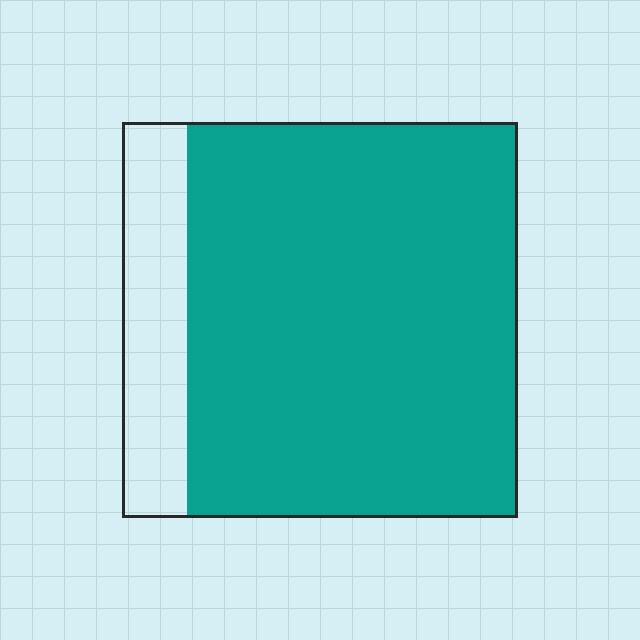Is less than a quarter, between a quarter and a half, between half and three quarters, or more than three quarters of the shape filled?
More than three quarters.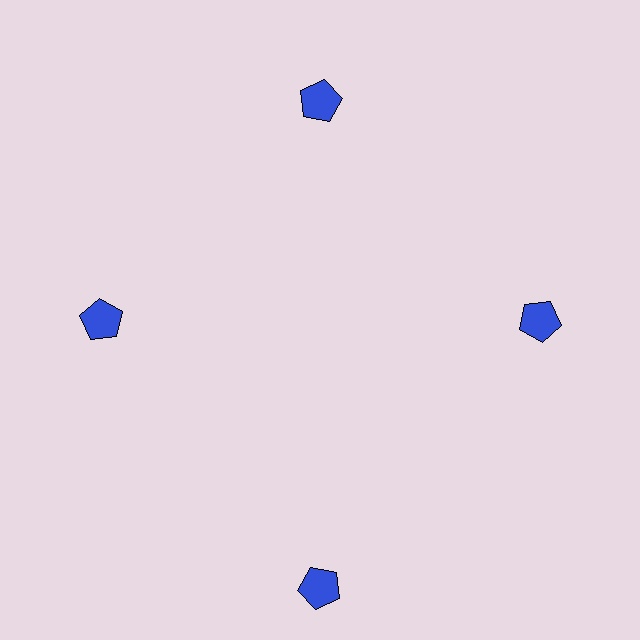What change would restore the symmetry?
The symmetry would be restored by moving it inward, back onto the ring so that all 4 pentagons sit at equal angles and equal distance from the center.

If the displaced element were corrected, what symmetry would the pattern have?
It would have 4-fold rotational symmetry — the pattern would map onto itself every 90 degrees.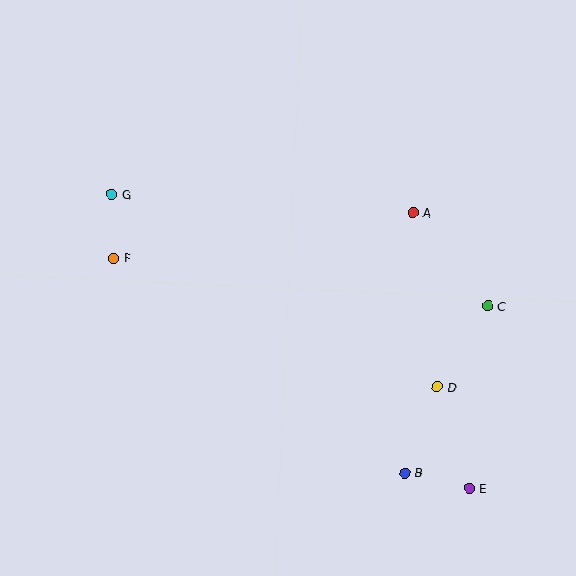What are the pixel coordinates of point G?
Point G is at (112, 195).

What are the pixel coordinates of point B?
Point B is at (405, 473).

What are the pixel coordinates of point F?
Point F is at (114, 258).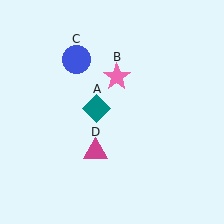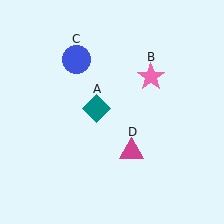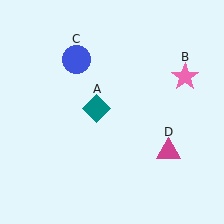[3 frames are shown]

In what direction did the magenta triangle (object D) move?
The magenta triangle (object D) moved right.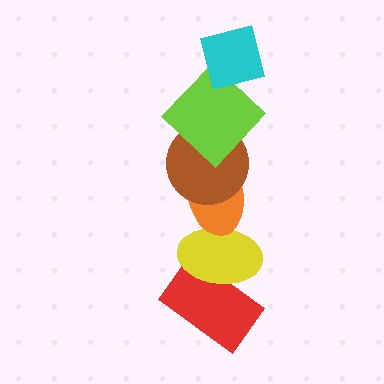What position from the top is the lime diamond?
The lime diamond is 2nd from the top.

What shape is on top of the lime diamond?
The cyan square is on top of the lime diamond.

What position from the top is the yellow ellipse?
The yellow ellipse is 5th from the top.